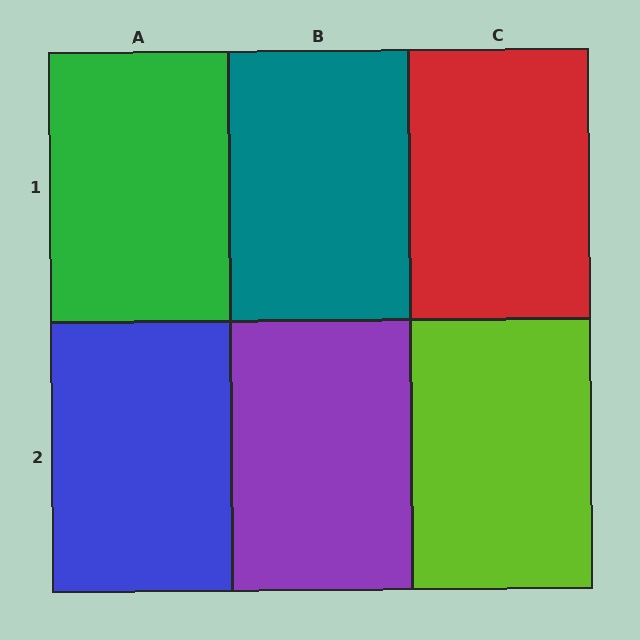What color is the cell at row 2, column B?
Purple.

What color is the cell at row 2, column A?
Blue.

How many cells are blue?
1 cell is blue.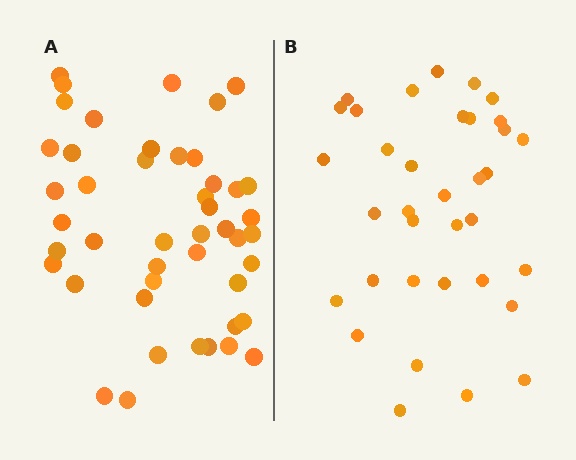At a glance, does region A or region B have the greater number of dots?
Region A (the left region) has more dots.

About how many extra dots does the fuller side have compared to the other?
Region A has roughly 12 or so more dots than region B.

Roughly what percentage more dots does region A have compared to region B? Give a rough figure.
About 30% more.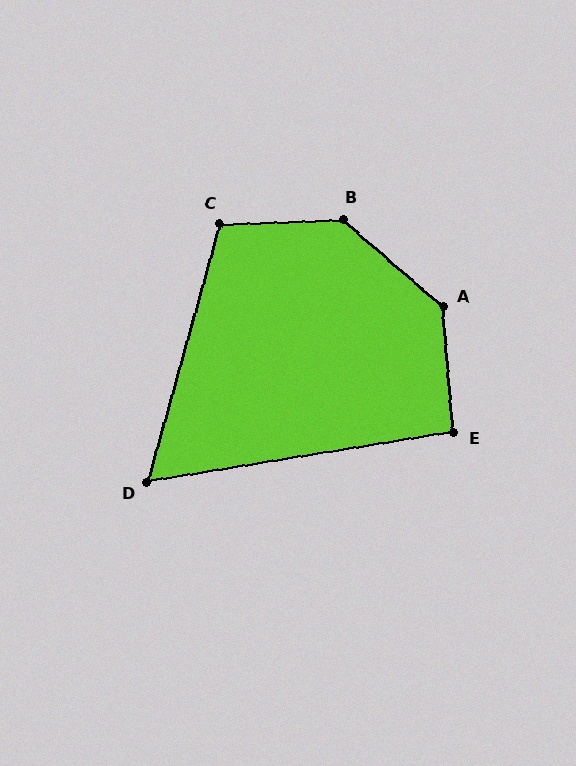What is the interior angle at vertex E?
Approximately 94 degrees (approximately right).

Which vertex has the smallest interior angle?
D, at approximately 65 degrees.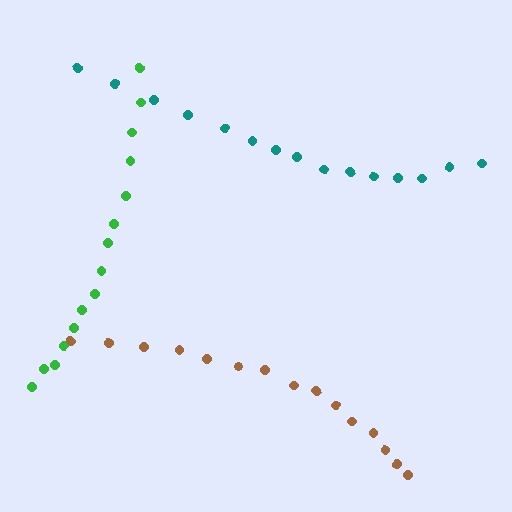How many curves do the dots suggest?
There are 3 distinct paths.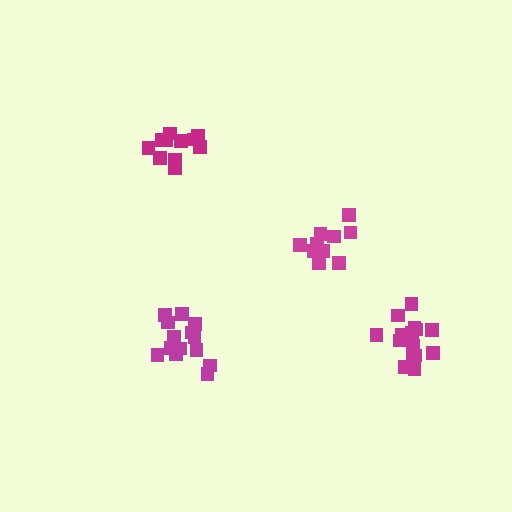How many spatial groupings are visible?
There are 4 spatial groupings.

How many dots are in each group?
Group 1: 15 dots, Group 2: 12 dots, Group 3: 14 dots, Group 4: 11 dots (52 total).